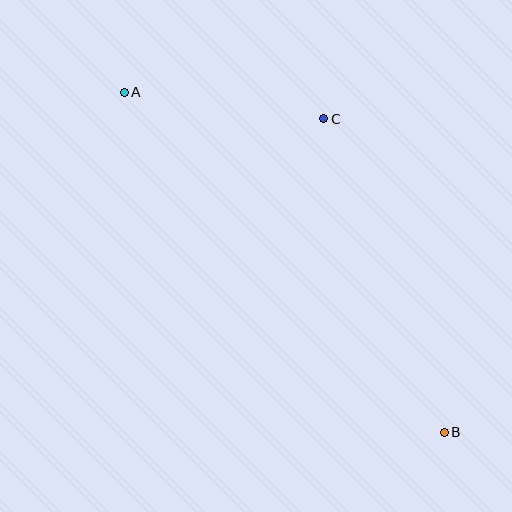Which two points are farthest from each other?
Points A and B are farthest from each other.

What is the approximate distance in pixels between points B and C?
The distance between B and C is approximately 336 pixels.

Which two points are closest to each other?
Points A and C are closest to each other.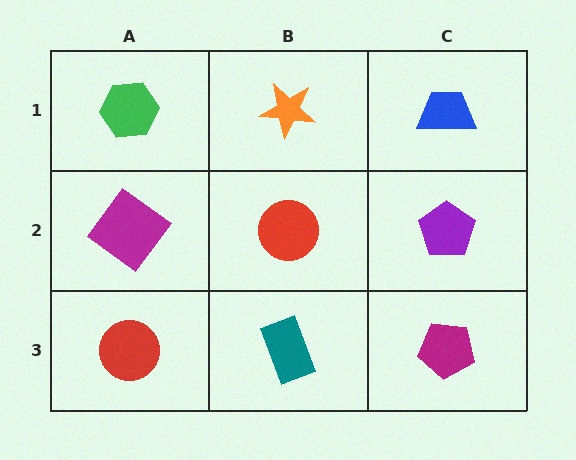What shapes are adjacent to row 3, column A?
A magenta diamond (row 2, column A), a teal rectangle (row 3, column B).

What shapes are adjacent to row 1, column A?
A magenta diamond (row 2, column A), an orange star (row 1, column B).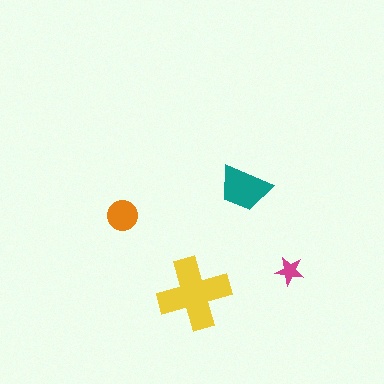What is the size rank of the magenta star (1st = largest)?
4th.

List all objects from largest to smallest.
The yellow cross, the teal trapezoid, the orange circle, the magenta star.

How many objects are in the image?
There are 4 objects in the image.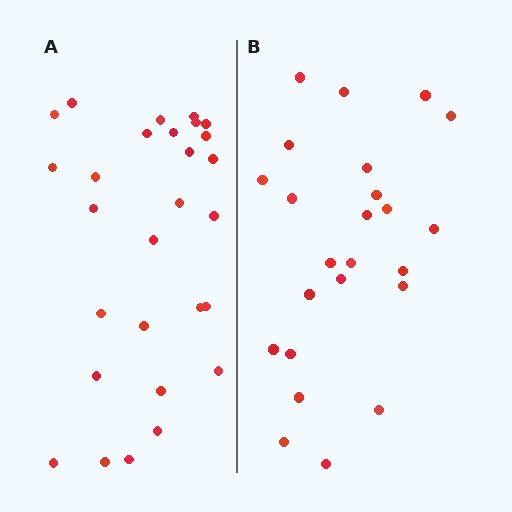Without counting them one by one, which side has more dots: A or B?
Region A (the left region) has more dots.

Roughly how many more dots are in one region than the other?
Region A has about 4 more dots than region B.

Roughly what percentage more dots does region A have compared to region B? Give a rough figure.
About 15% more.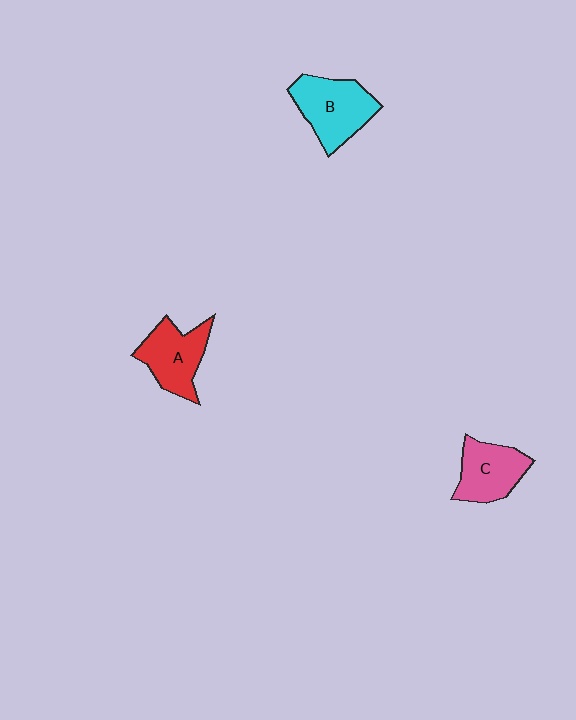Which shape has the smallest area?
Shape C (pink).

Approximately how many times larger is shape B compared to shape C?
Approximately 1.2 times.